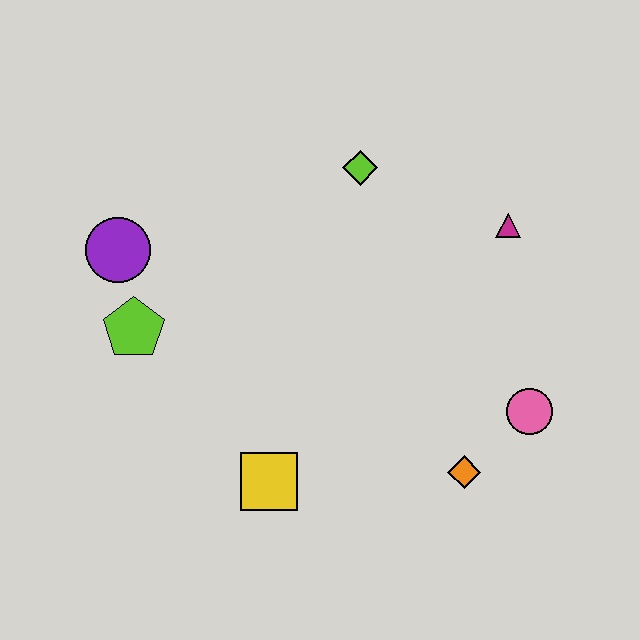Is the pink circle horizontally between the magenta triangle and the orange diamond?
No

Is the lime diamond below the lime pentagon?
No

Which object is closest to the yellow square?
The orange diamond is closest to the yellow square.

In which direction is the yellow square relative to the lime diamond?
The yellow square is below the lime diamond.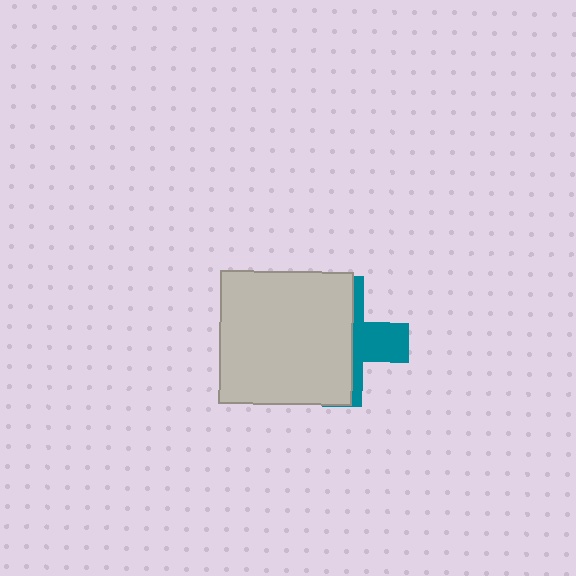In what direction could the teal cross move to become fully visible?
The teal cross could move right. That would shift it out from behind the light gray square entirely.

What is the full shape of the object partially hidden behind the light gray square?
The partially hidden object is a teal cross.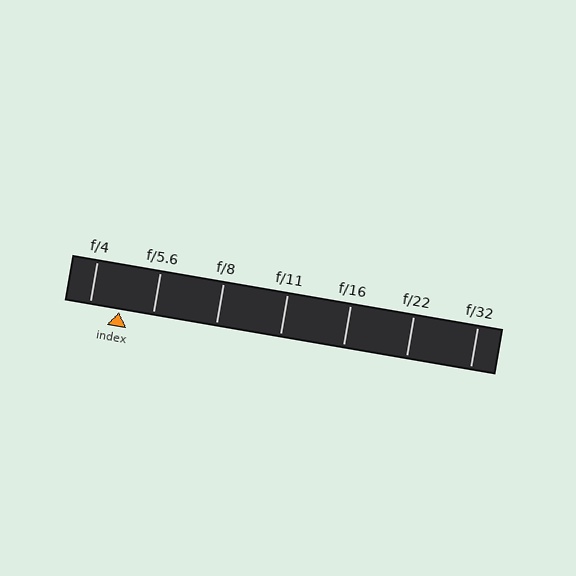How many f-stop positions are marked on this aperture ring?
There are 7 f-stop positions marked.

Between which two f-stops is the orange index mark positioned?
The index mark is between f/4 and f/5.6.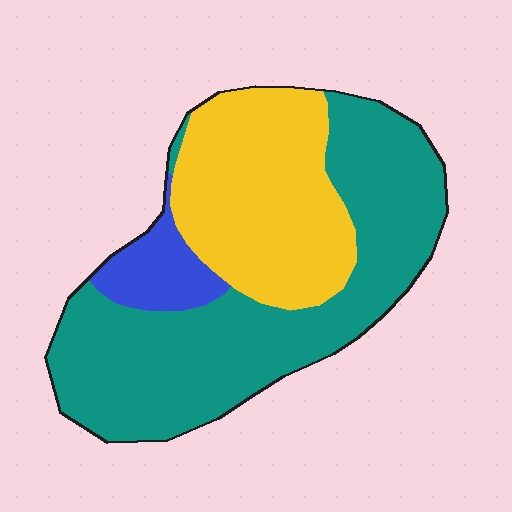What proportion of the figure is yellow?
Yellow covers around 35% of the figure.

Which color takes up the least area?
Blue, at roughly 10%.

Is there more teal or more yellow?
Teal.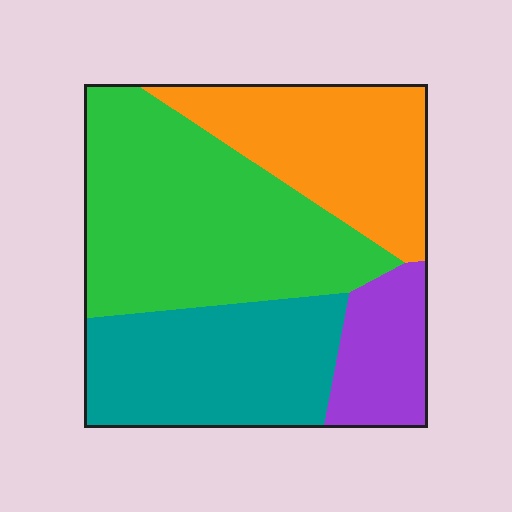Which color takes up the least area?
Purple, at roughly 10%.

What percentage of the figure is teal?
Teal takes up about one quarter (1/4) of the figure.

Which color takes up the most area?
Green, at roughly 40%.